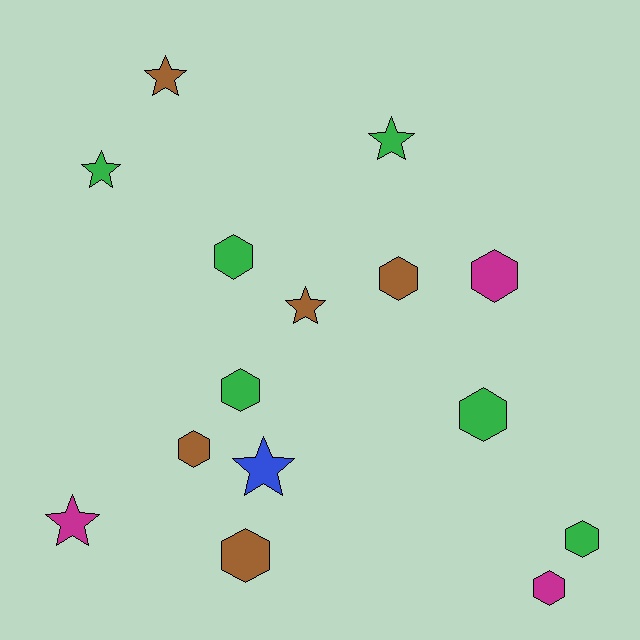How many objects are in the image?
There are 15 objects.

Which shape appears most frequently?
Hexagon, with 9 objects.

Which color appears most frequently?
Green, with 6 objects.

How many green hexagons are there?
There are 4 green hexagons.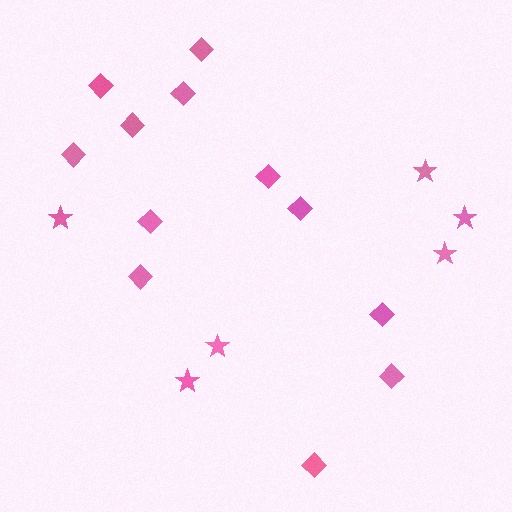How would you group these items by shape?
There are 2 groups: one group of stars (6) and one group of diamonds (12).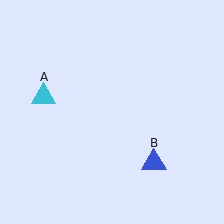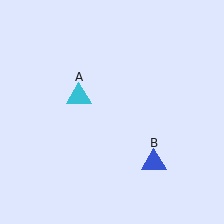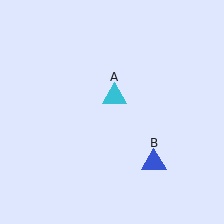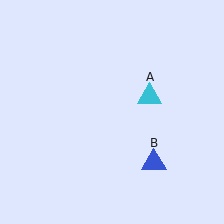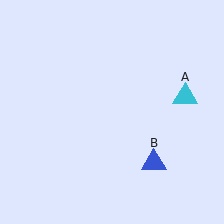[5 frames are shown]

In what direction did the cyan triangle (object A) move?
The cyan triangle (object A) moved right.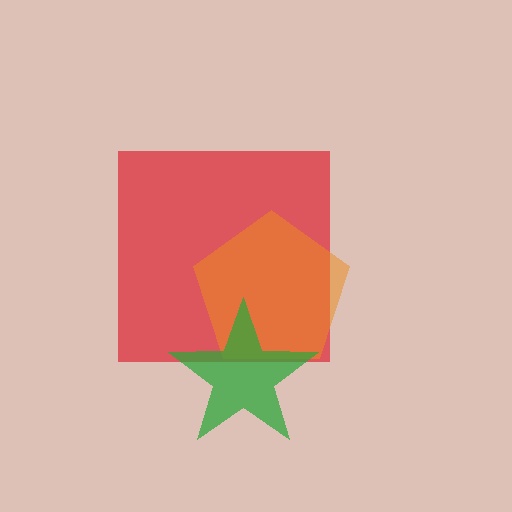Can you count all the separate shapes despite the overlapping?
Yes, there are 3 separate shapes.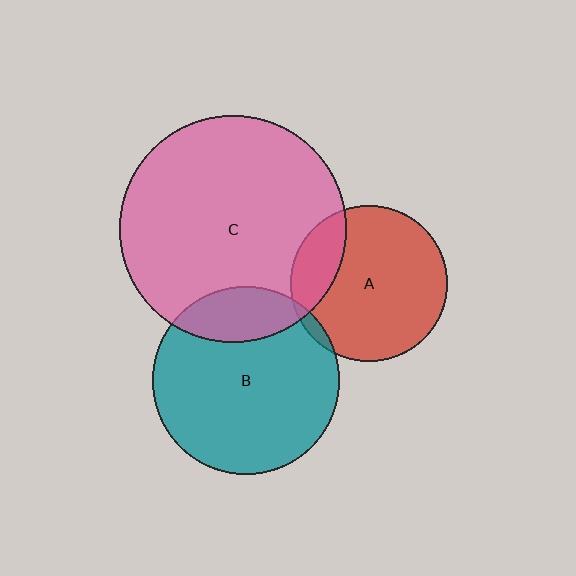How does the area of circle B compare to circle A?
Approximately 1.4 times.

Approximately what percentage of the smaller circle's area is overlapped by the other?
Approximately 5%.